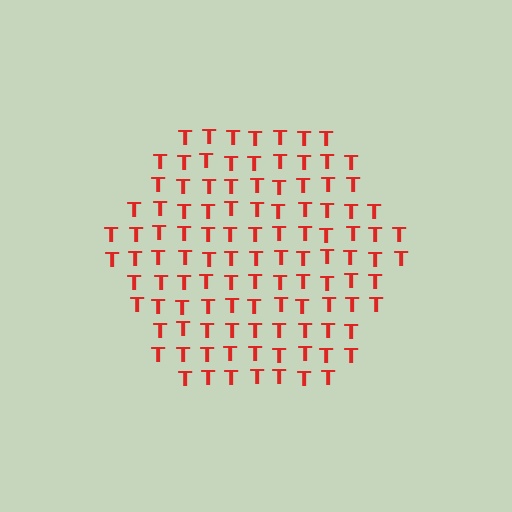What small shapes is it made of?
It is made of small letter T's.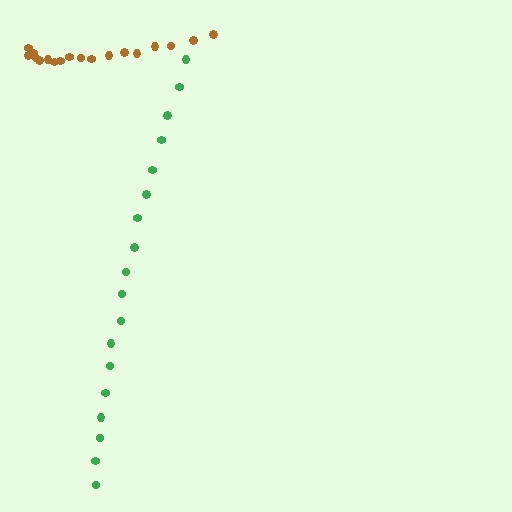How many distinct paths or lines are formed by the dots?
There are 2 distinct paths.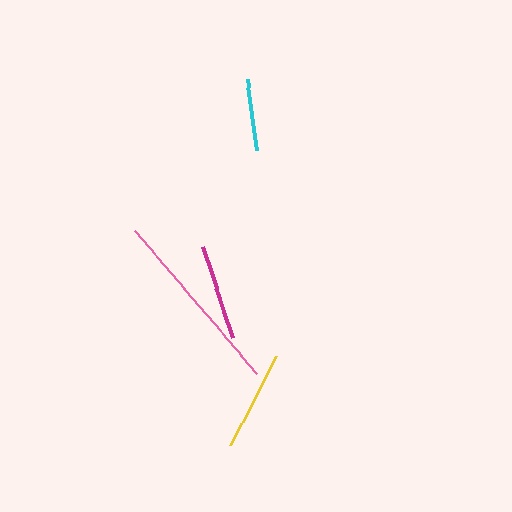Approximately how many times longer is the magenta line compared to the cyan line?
The magenta line is approximately 1.3 times the length of the cyan line.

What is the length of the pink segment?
The pink segment is approximately 188 pixels long.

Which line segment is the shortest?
The cyan line is the shortest at approximately 71 pixels.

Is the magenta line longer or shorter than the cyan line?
The magenta line is longer than the cyan line.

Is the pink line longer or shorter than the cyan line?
The pink line is longer than the cyan line.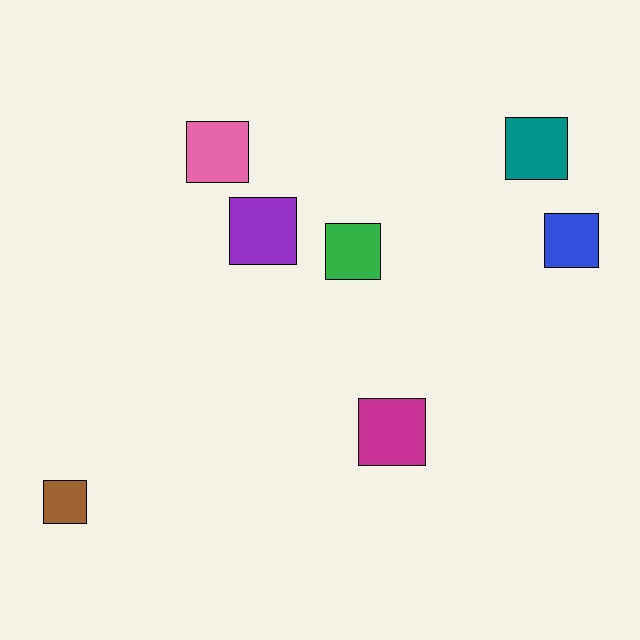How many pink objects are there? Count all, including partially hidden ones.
There is 1 pink object.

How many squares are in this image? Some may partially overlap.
There are 7 squares.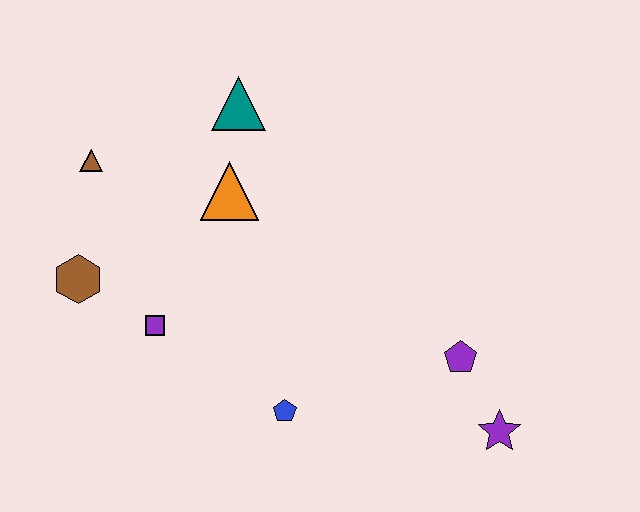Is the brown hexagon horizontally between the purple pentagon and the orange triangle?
No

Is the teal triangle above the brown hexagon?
Yes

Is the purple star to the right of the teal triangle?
Yes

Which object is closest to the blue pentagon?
The purple square is closest to the blue pentagon.